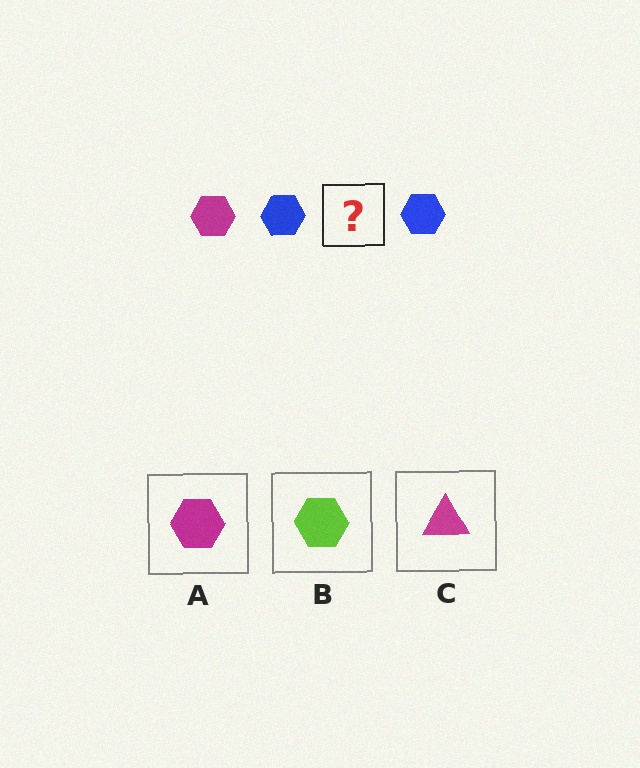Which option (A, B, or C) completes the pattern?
A.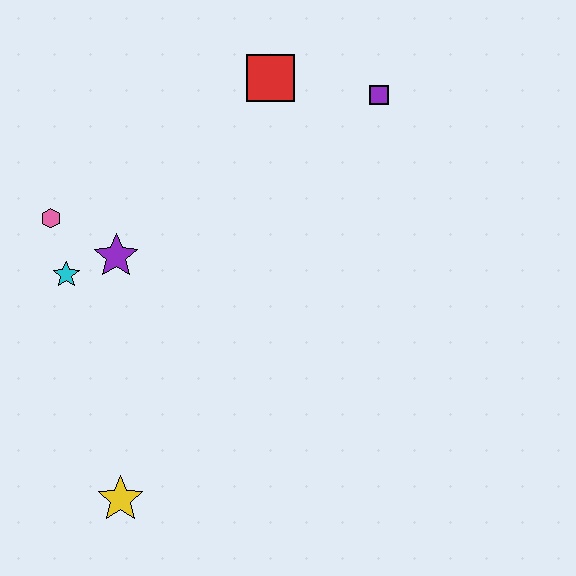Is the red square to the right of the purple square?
No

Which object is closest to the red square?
The purple square is closest to the red square.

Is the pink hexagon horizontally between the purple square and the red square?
No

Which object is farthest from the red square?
The yellow star is farthest from the red square.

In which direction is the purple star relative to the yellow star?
The purple star is above the yellow star.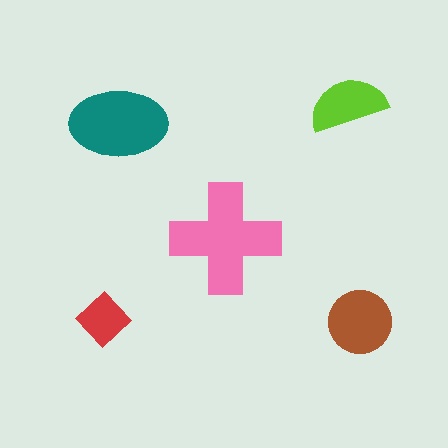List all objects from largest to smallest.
The pink cross, the teal ellipse, the brown circle, the lime semicircle, the red diamond.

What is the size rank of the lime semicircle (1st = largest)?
4th.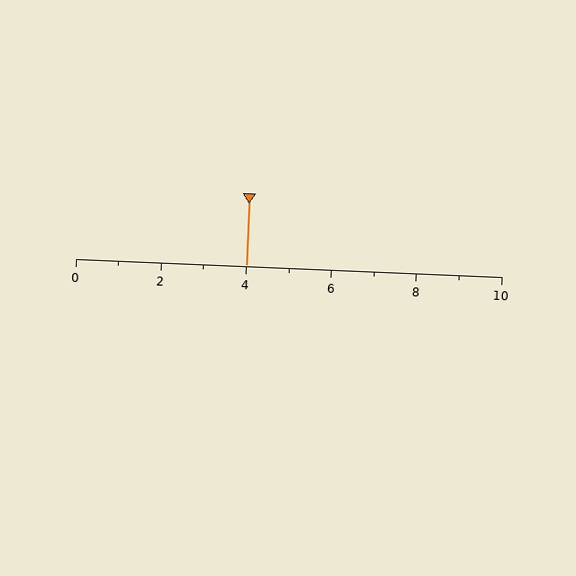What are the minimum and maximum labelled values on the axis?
The axis runs from 0 to 10.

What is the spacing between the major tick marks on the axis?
The major ticks are spaced 2 apart.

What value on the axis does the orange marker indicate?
The marker indicates approximately 4.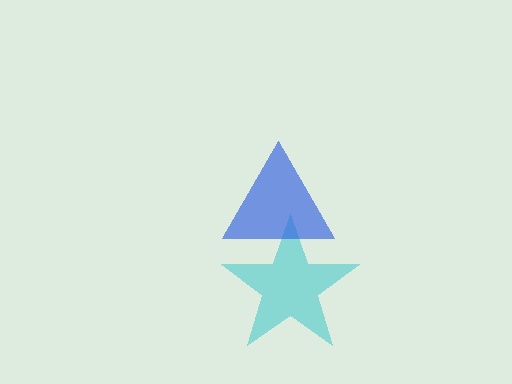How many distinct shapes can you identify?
There are 2 distinct shapes: a cyan star, a blue triangle.